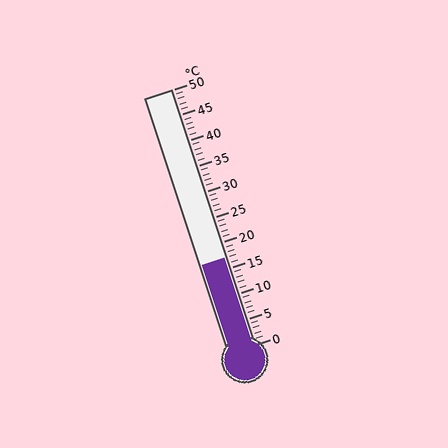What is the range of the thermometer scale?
The thermometer scale ranges from 0°C to 50°C.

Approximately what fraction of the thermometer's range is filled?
The thermometer is filled to approximately 35% of its range.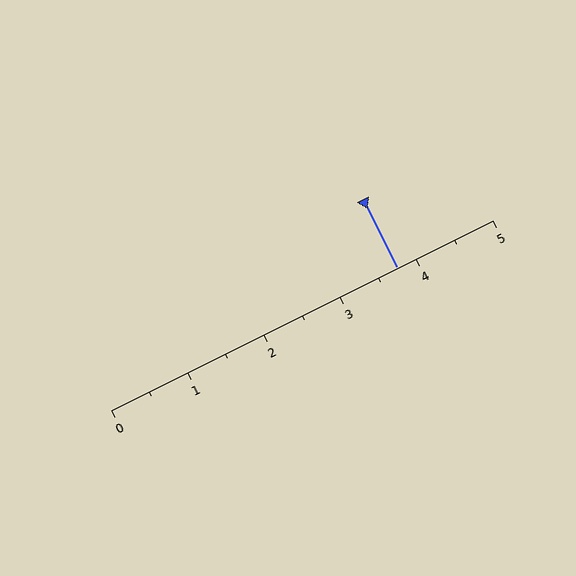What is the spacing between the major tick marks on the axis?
The major ticks are spaced 1 apart.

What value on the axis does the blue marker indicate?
The marker indicates approximately 3.8.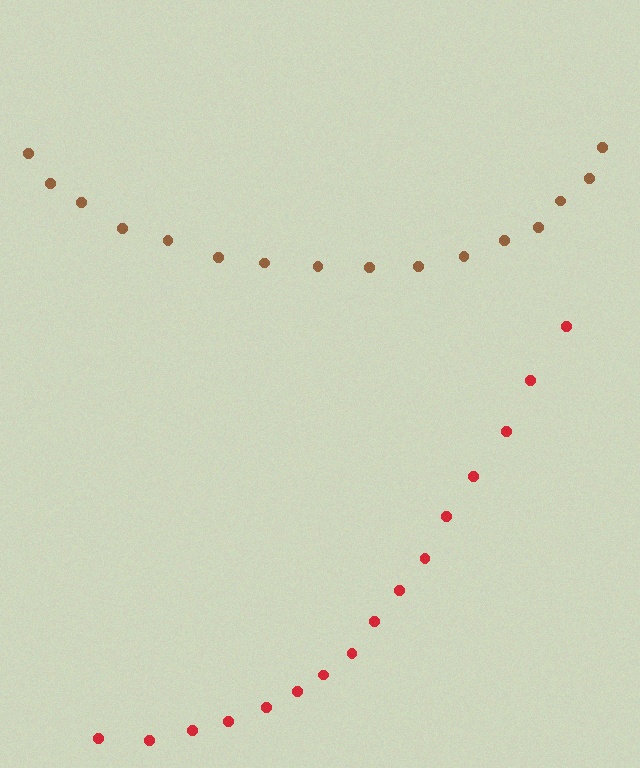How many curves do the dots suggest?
There are 2 distinct paths.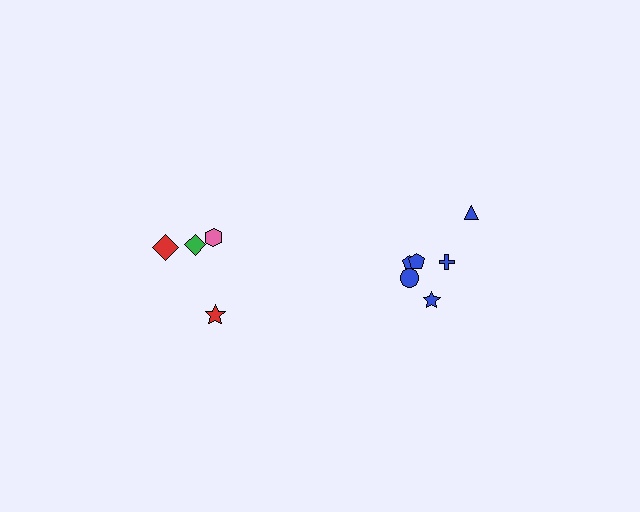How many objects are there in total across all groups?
There are 10 objects.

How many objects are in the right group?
There are 6 objects.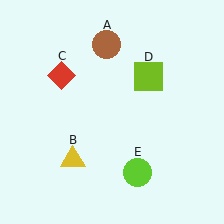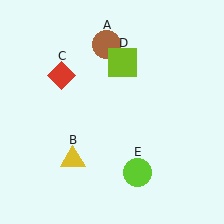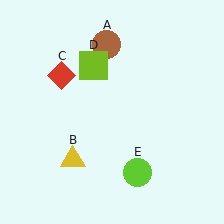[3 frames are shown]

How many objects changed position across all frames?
1 object changed position: lime square (object D).